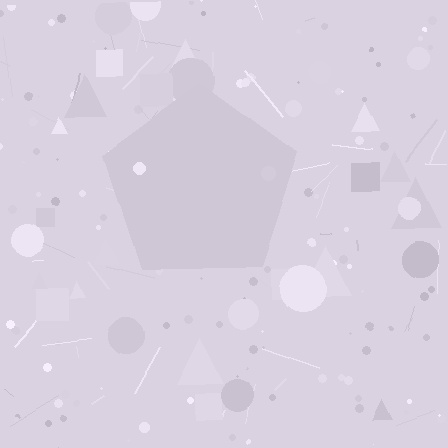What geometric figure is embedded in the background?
A pentagon is embedded in the background.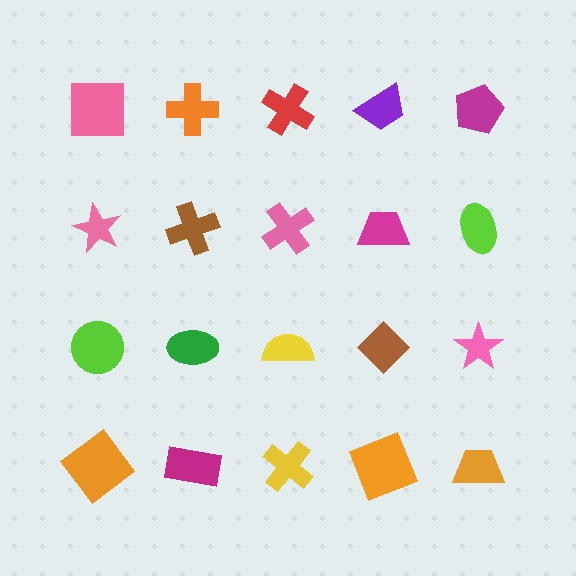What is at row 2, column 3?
A pink cross.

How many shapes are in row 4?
5 shapes.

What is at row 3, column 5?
A pink star.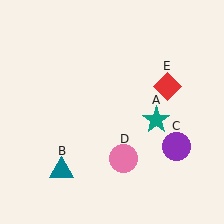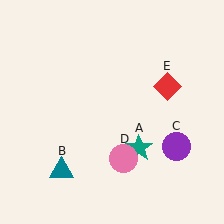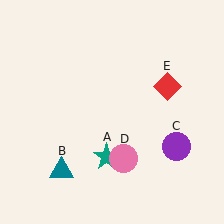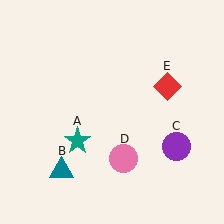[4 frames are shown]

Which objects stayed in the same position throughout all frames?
Teal triangle (object B) and purple circle (object C) and pink circle (object D) and red diamond (object E) remained stationary.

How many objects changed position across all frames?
1 object changed position: teal star (object A).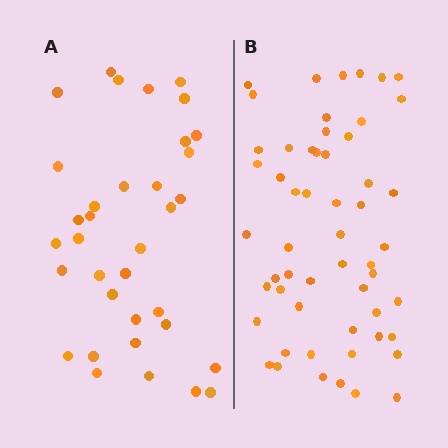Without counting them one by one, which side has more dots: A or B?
Region B (the right region) has more dots.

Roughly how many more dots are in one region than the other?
Region B has approximately 20 more dots than region A.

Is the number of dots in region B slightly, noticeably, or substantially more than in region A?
Region B has substantially more. The ratio is roughly 1.6 to 1.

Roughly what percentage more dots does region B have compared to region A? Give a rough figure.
About 55% more.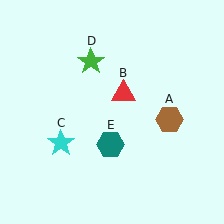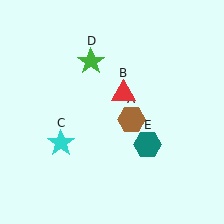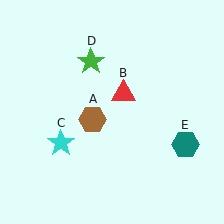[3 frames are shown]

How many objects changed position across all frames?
2 objects changed position: brown hexagon (object A), teal hexagon (object E).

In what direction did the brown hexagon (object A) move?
The brown hexagon (object A) moved left.